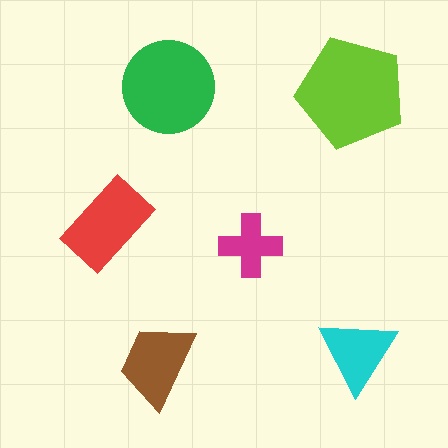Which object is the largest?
The lime pentagon.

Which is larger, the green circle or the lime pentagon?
The lime pentagon.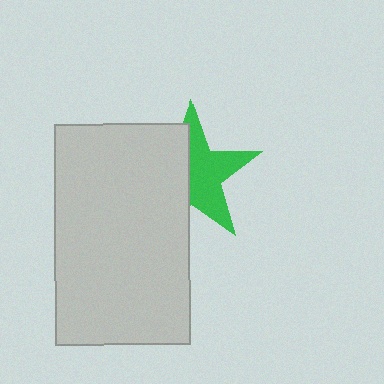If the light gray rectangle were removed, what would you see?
You would see the complete green star.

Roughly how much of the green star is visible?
About half of it is visible (roughly 54%).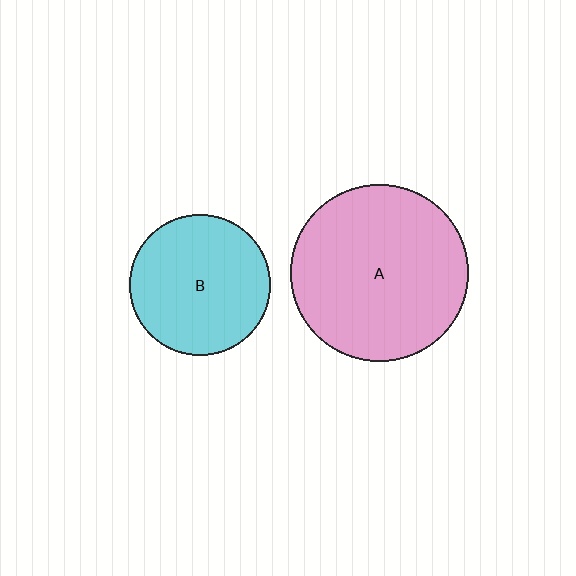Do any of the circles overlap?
No, none of the circles overlap.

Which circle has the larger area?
Circle A (pink).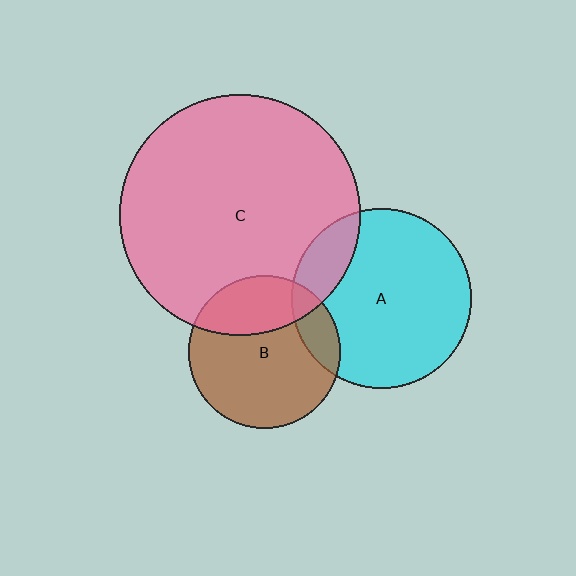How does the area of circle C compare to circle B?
Approximately 2.5 times.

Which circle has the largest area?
Circle C (pink).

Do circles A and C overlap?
Yes.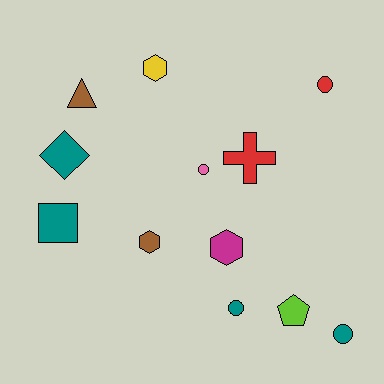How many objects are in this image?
There are 12 objects.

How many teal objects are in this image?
There are 4 teal objects.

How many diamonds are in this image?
There is 1 diamond.